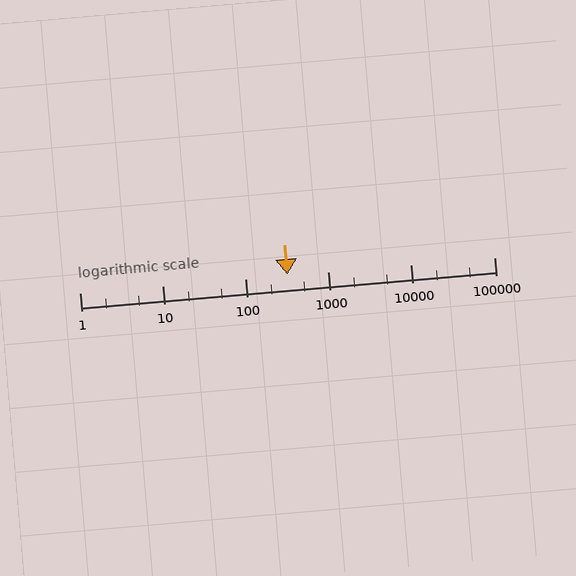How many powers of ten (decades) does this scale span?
The scale spans 5 decades, from 1 to 100000.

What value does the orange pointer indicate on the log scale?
The pointer indicates approximately 320.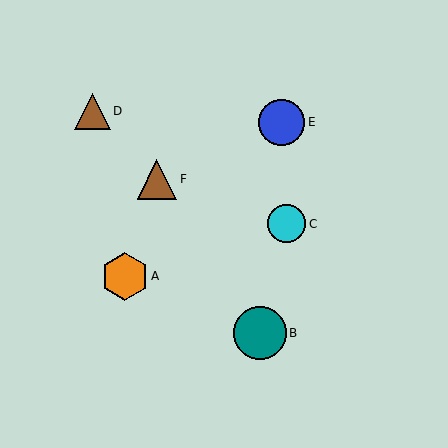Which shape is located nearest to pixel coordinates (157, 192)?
The brown triangle (labeled F) at (157, 179) is nearest to that location.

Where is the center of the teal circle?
The center of the teal circle is at (260, 333).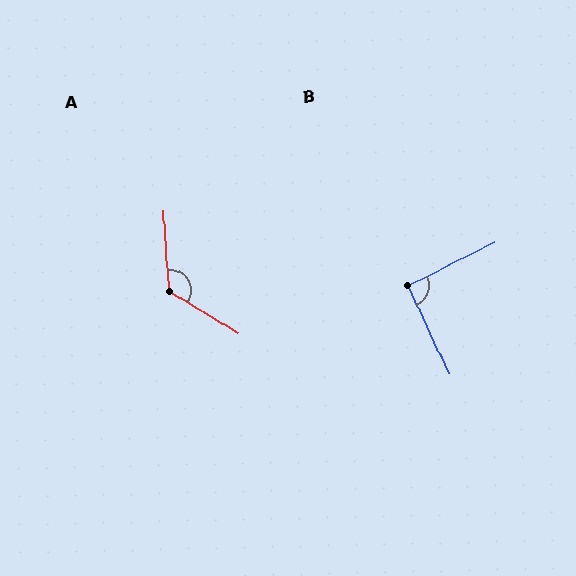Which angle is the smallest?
B, at approximately 91 degrees.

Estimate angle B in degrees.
Approximately 91 degrees.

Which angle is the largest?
A, at approximately 125 degrees.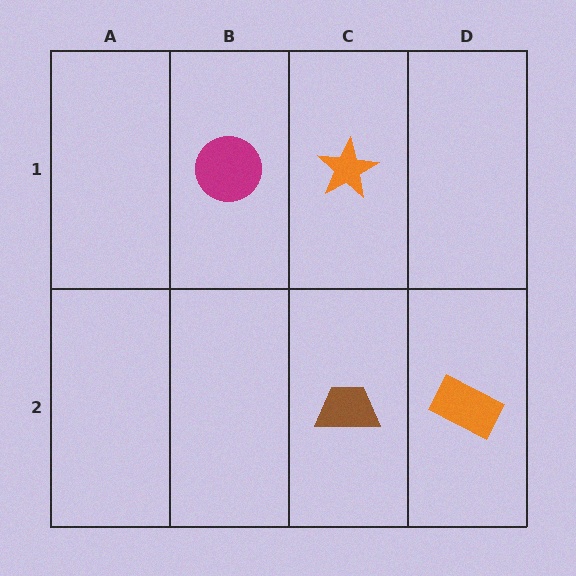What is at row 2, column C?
A brown trapezoid.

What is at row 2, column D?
An orange rectangle.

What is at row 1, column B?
A magenta circle.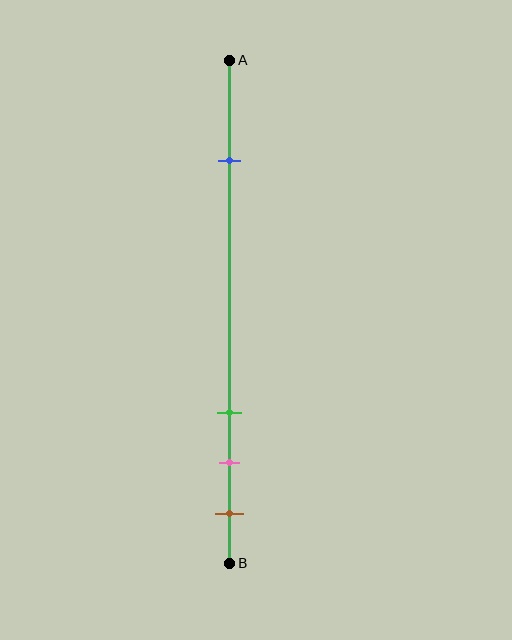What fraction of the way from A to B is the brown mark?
The brown mark is approximately 90% (0.9) of the way from A to B.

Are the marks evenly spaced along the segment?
No, the marks are not evenly spaced.